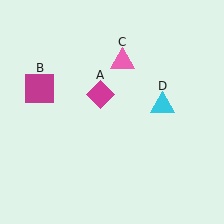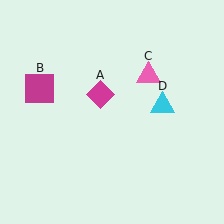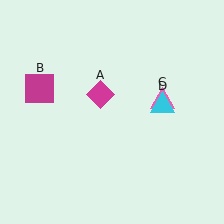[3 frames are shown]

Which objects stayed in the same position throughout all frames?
Magenta diamond (object A) and magenta square (object B) and cyan triangle (object D) remained stationary.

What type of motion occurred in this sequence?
The pink triangle (object C) rotated clockwise around the center of the scene.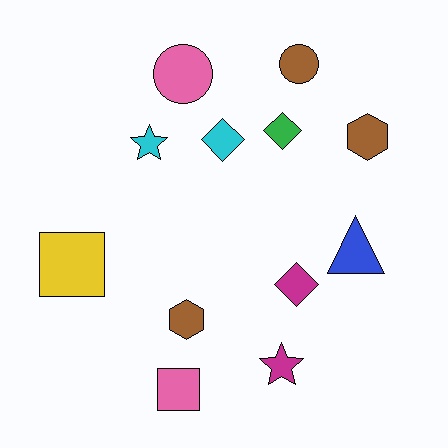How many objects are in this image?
There are 12 objects.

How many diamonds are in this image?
There are 3 diamonds.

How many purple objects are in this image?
There are no purple objects.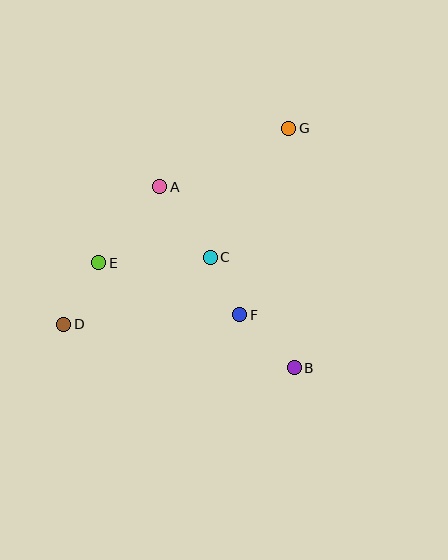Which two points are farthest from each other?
Points D and G are farthest from each other.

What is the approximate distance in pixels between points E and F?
The distance between E and F is approximately 150 pixels.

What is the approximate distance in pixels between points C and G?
The distance between C and G is approximately 151 pixels.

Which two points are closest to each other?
Points C and F are closest to each other.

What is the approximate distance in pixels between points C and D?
The distance between C and D is approximately 161 pixels.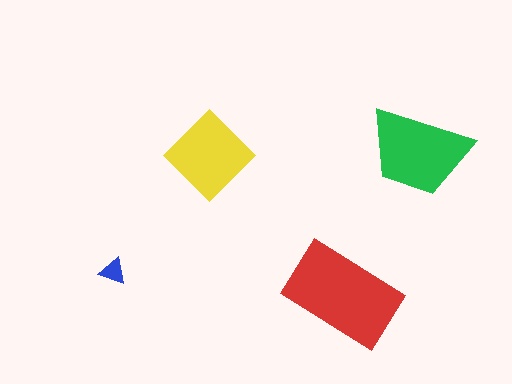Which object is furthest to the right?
The green trapezoid is rightmost.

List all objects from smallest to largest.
The blue triangle, the yellow diamond, the green trapezoid, the red rectangle.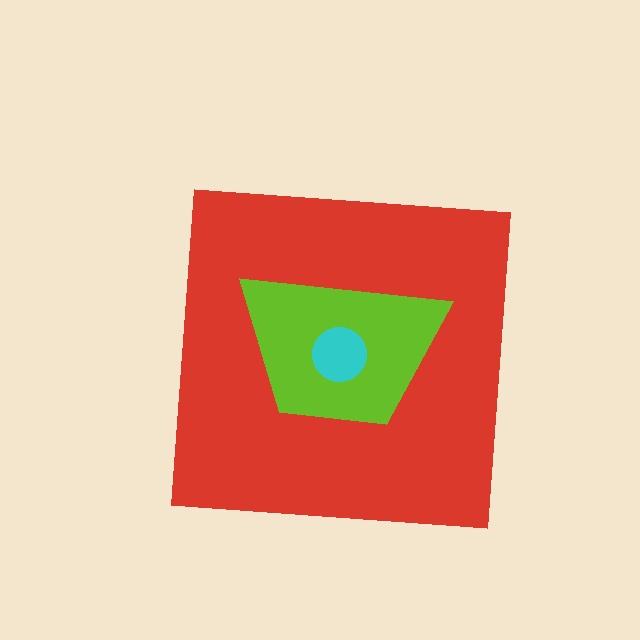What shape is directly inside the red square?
The lime trapezoid.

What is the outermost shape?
The red square.